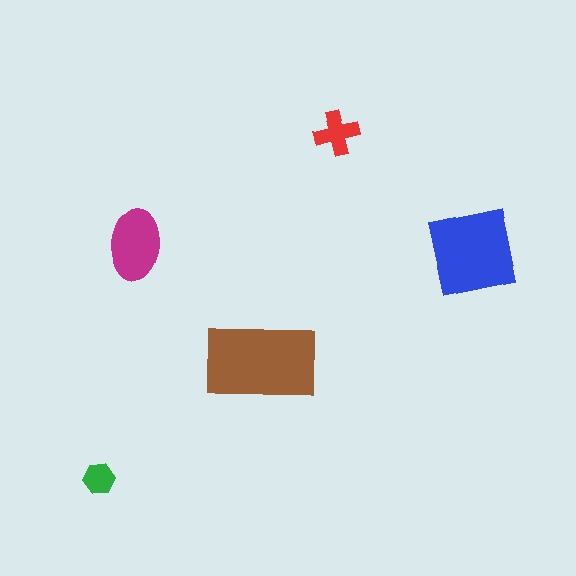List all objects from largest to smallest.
The brown rectangle, the blue square, the magenta ellipse, the red cross, the green hexagon.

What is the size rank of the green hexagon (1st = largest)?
5th.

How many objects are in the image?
There are 5 objects in the image.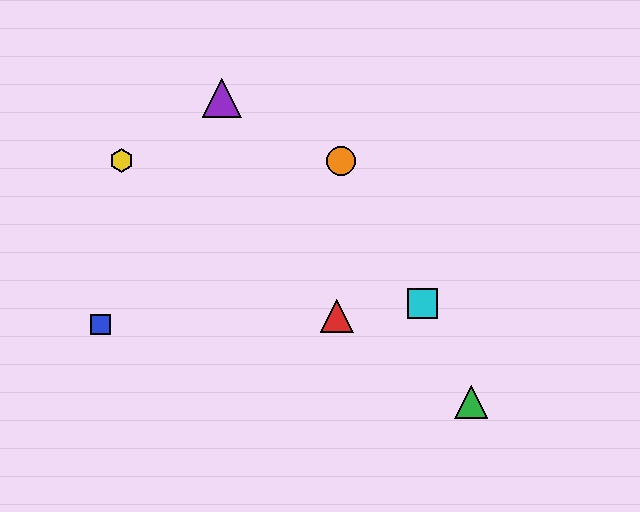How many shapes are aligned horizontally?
2 shapes (the yellow hexagon, the orange circle) are aligned horizontally.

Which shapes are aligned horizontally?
The yellow hexagon, the orange circle are aligned horizontally.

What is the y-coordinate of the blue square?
The blue square is at y≈324.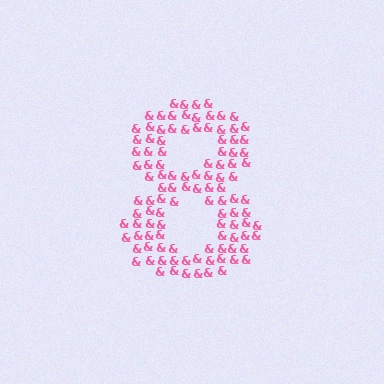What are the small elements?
The small elements are ampersands.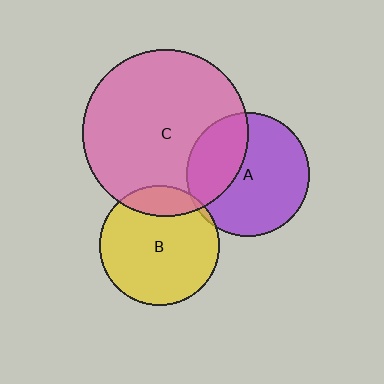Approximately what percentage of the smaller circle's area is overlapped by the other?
Approximately 15%.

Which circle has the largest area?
Circle C (pink).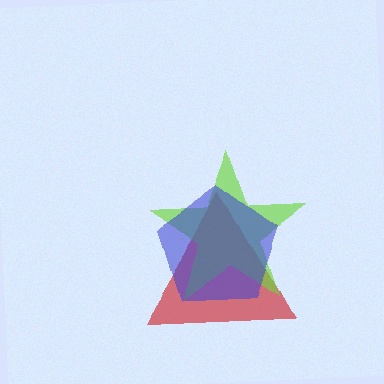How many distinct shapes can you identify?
There are 3 distinct shapes: a red triangle, a lime star, a blue pentagon.